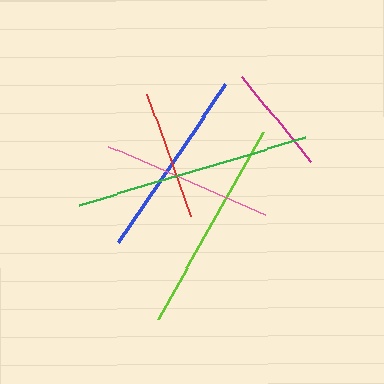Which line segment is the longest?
The green line is the longest at approximately 236 pixels.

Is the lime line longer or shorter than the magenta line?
The lime line is longer than the magenta line.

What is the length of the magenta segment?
The magenta segment is approximately 110 pixels long.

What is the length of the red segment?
The red segment is approximately 129 pixels long.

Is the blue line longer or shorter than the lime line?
The lime line is longer than the blue line.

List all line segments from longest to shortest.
From longest to shortest: green, lime, blue, pink, red, magenta.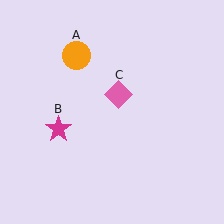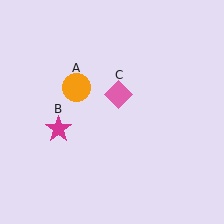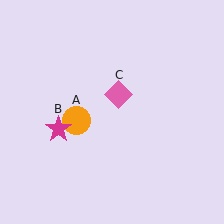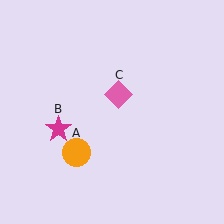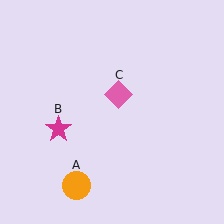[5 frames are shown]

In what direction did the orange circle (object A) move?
The orange circle (object A) moved down.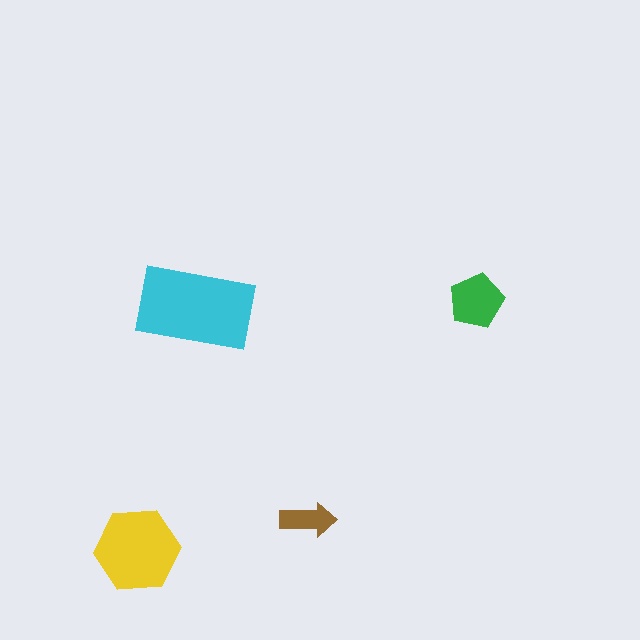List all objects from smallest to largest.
The brown arrow, the green pentagon, the yellow hexagon, the cyan rectangle.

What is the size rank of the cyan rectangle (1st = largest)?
1st.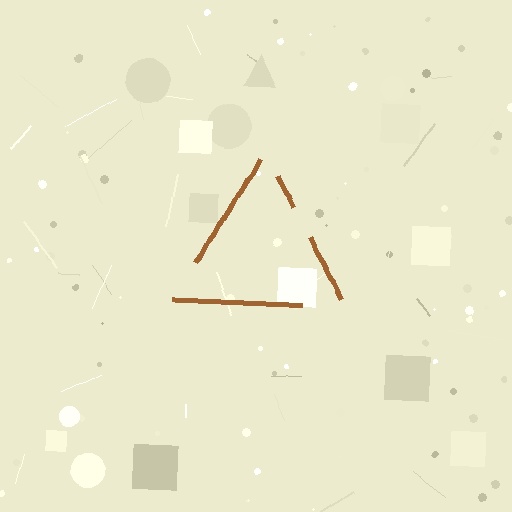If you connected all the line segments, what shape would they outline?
They would outline a triangle.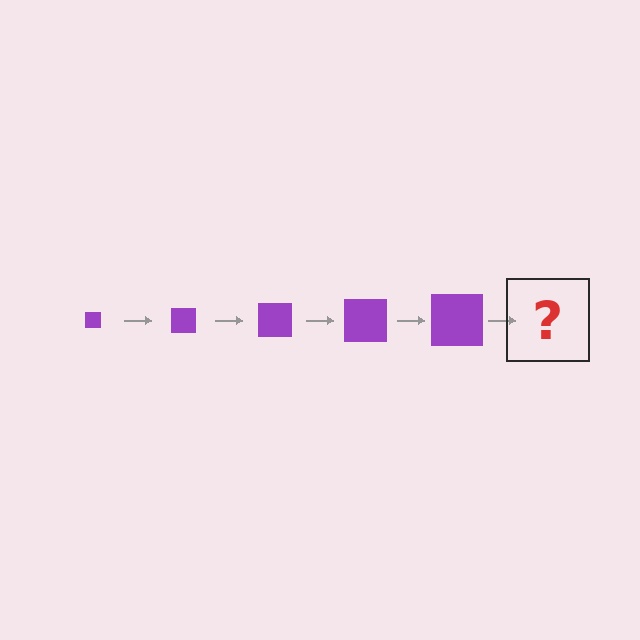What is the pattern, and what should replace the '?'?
The pattern is that the square gets progressively larger each step. The '?' should be a purple square, larger than the previous one.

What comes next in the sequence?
The next element should be a purple square, larger than the previous one.